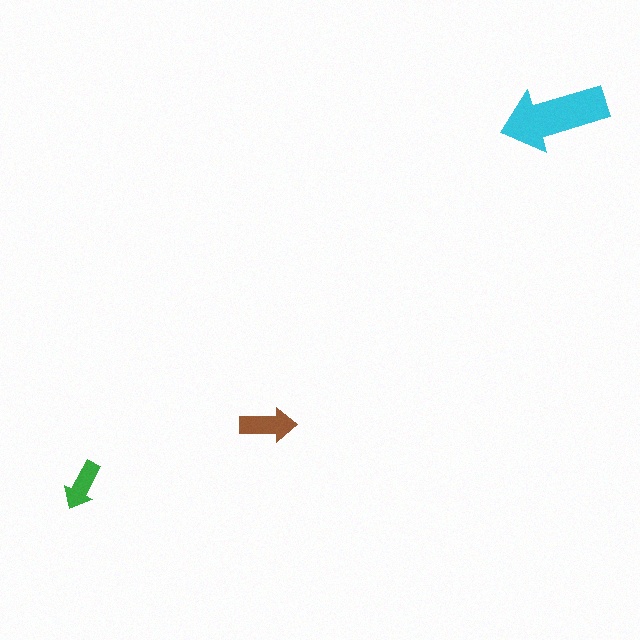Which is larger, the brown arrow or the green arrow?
The brown one.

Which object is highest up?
The cyan arrow is topmost.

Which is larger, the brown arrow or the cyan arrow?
The cyan one.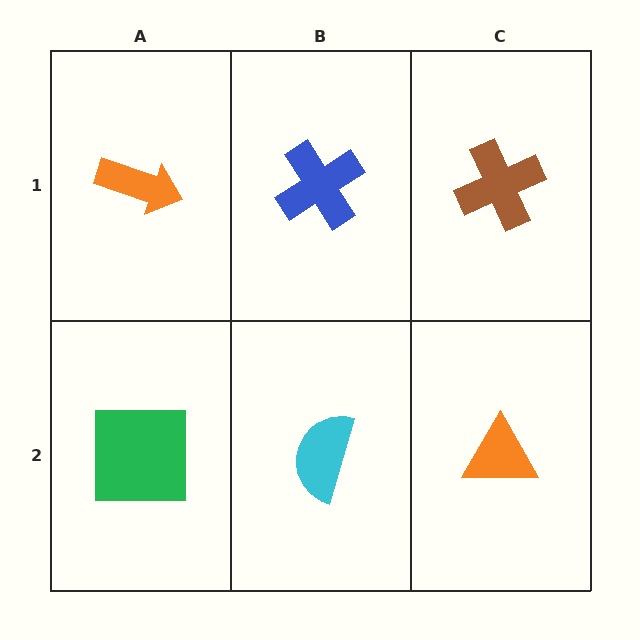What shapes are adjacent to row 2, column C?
A brown cross (row 1, column C), a cyan semicircle (row 2, column B).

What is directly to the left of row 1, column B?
An orange arrow.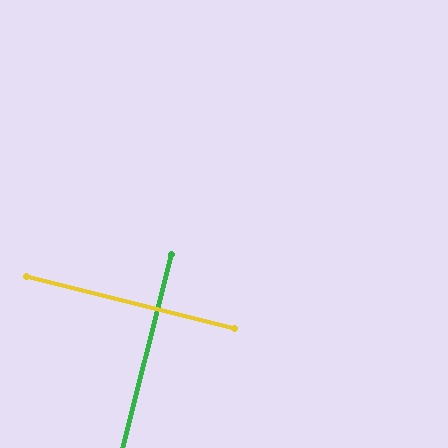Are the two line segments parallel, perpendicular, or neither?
Perpendicular — they meet at approximately 90°.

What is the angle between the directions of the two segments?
Approximately 90 degrees.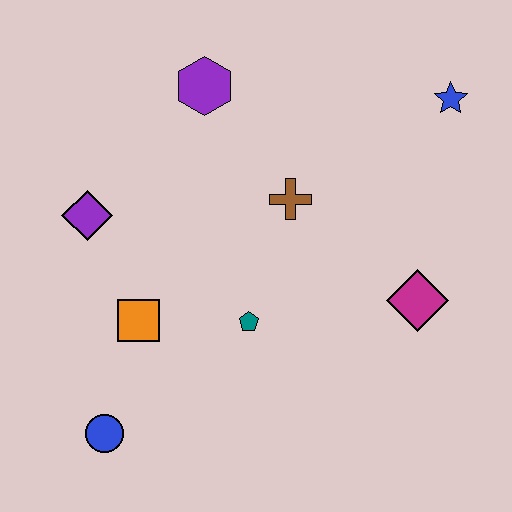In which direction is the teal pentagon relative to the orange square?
The teal pentagon is to the right of the orange square.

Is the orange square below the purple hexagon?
Yes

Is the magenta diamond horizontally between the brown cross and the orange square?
No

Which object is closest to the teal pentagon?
The orange square is closest to the teal pentagon.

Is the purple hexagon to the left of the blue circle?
No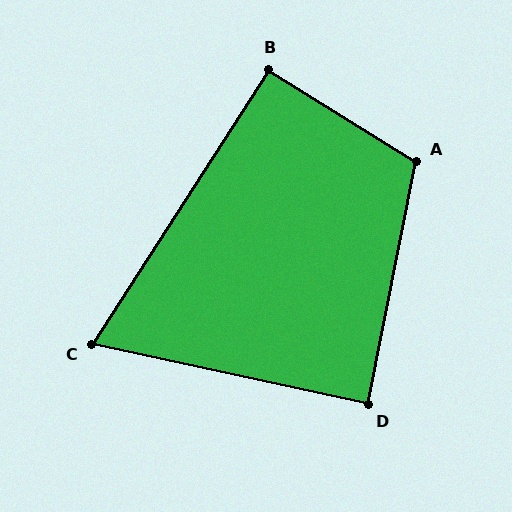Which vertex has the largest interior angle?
A, at approximately 110 degrees.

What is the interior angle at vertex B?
Approximately 91 degrees (approximately right).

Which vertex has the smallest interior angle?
C, at approximately 70 degrees.